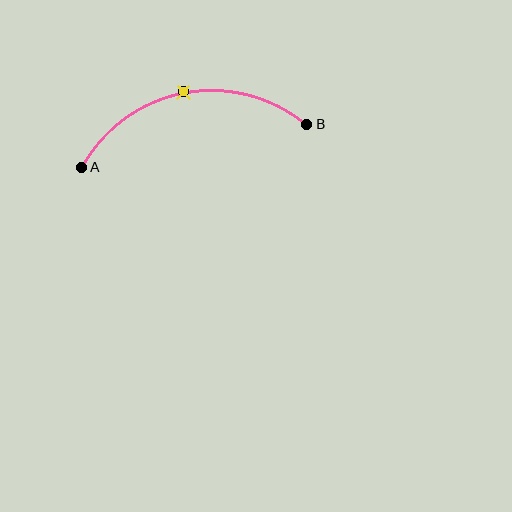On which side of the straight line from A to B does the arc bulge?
The arc bulges above the straight line connecting A and B.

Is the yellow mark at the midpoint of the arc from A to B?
Yes. The yellow mark lies on the arc at equal arc-length from both A and B — it is the arc midpoint.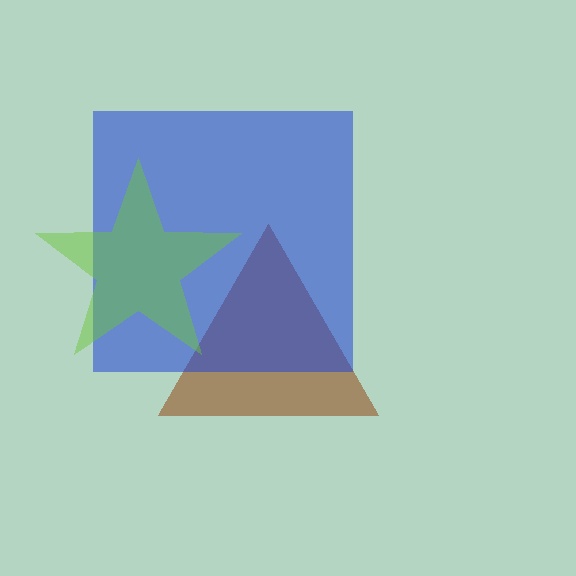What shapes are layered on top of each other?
The layered shapes are: a brown triangle, a blue square, a lime star.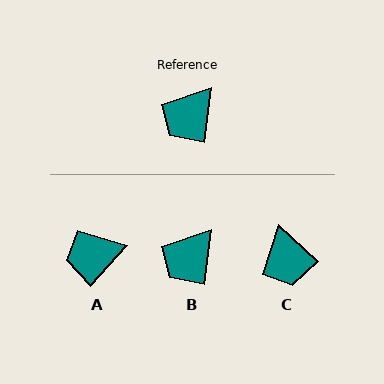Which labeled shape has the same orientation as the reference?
B.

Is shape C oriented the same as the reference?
No, it is off by about 54 degrees.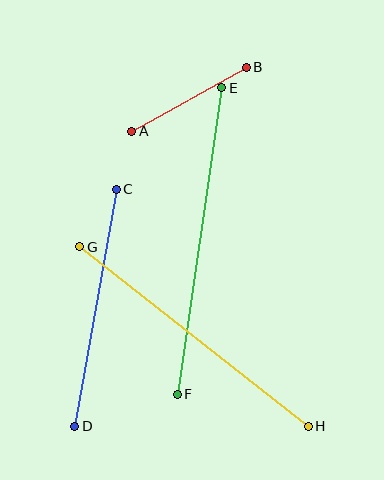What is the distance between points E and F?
The distance is approximately 310 pixels.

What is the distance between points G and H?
The distance is approximately 291 pixels.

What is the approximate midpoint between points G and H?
The midpoint is at approximately (194, 337) pixels.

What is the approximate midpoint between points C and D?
The midpoint is at approximately (96, 308) pixels.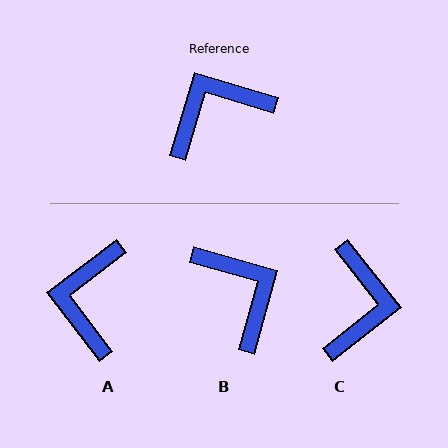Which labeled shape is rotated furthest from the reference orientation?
C, about 125 degrees away.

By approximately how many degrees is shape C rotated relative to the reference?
Approximately 125 degrees clockwise.